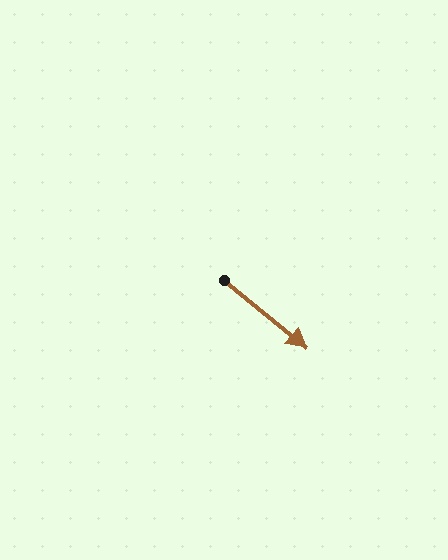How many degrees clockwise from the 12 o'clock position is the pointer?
Approximately 129 degrees.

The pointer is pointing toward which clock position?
Roughly 4 o'clock.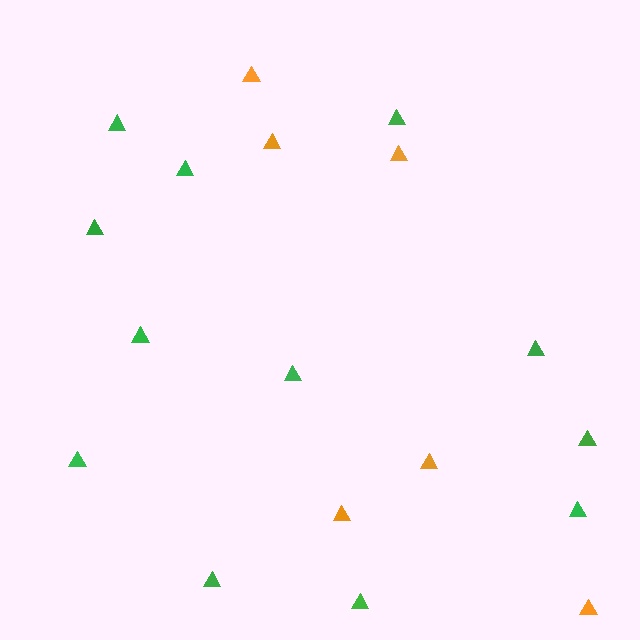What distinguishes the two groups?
There are 2 groups: one group of orange triangles (6) and one group of green triangles (12).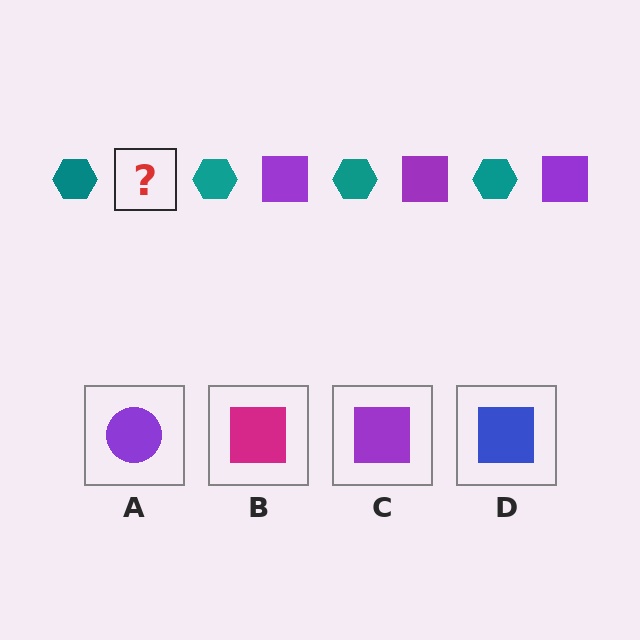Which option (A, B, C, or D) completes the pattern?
C.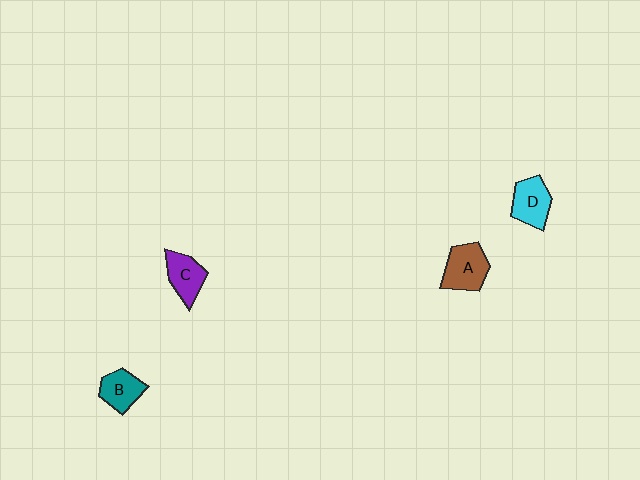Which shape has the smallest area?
Shape B (teal).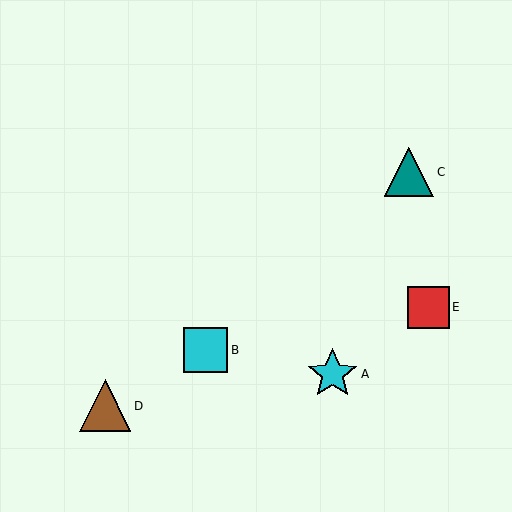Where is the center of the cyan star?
The center of the cyan star is at (333, 374).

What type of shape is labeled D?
Shape D is a brown triangle.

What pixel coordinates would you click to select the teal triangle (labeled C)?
Click at (409, 172) to select the teal triangle C.